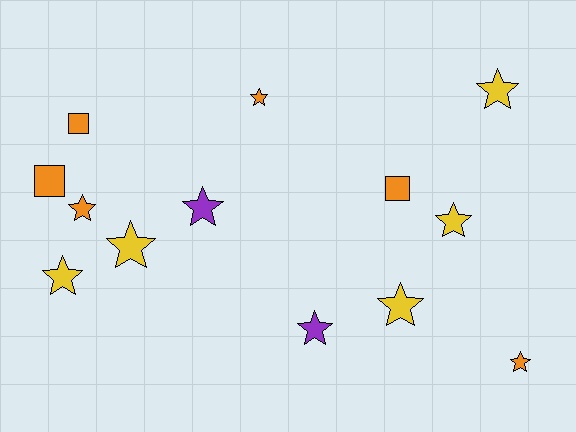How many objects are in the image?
There are 13 objects.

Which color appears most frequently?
Orange, with 6 objects.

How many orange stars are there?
There are 3 orange stars.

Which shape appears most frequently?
Star, with 10 objects.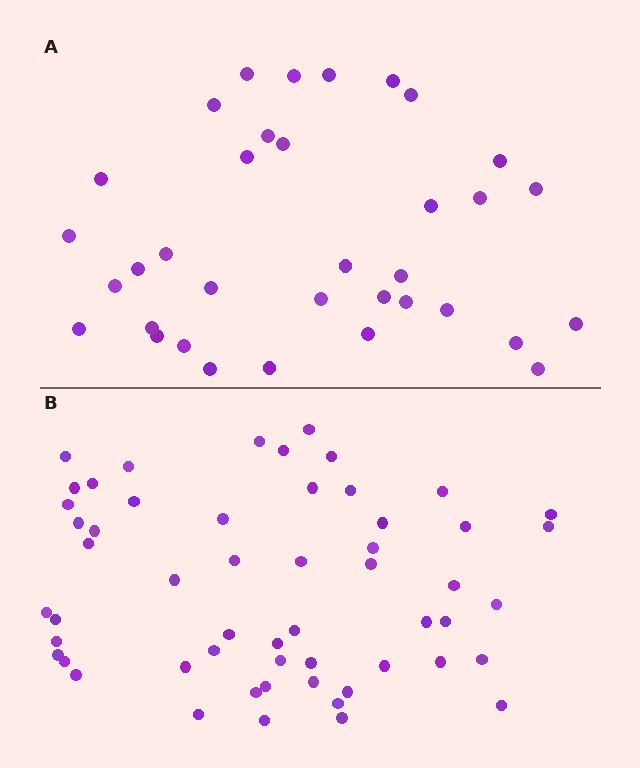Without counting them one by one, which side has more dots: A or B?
Region B (the bottom region) has more dots.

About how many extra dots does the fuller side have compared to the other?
Region B has approximately 20 more dots than region A.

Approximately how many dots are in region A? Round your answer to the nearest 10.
About 40 dots. (The exact count is 35, which rounds to 40.)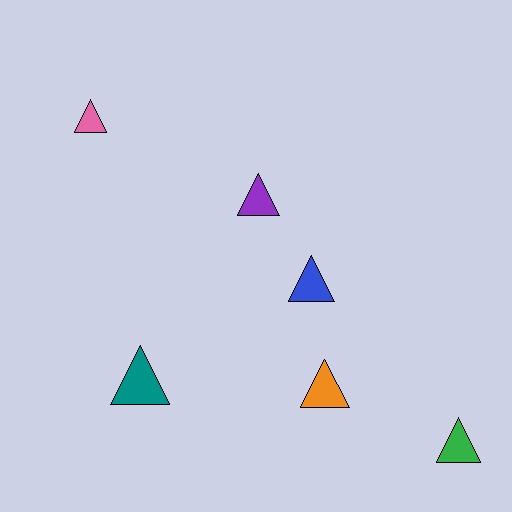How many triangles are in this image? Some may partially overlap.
There are 6 triangles.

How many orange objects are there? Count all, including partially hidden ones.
There is 1 orange object.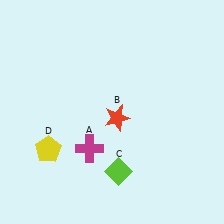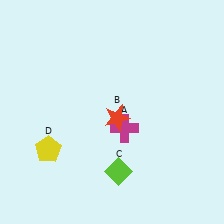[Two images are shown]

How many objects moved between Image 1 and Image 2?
1 object moved between the two images.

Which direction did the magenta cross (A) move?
The magenta cross (A) moved right.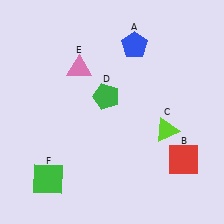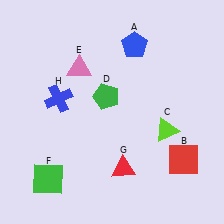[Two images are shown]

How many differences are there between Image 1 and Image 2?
There are 2 differences between the two images.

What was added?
A red triangle (G), a blue cross (H) were added in Image 2.